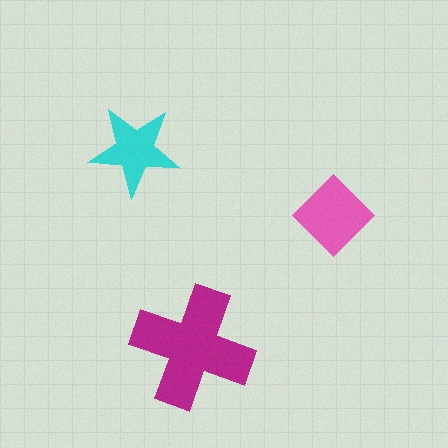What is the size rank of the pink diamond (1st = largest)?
2nd.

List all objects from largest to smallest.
The magenta cross, the pink diamond, the cyan star.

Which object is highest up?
The cyan star is topmost.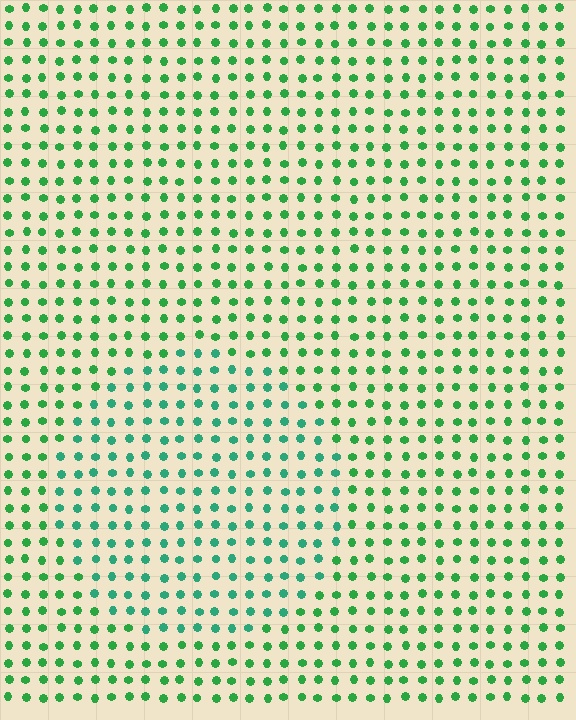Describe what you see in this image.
The image is filled with small green elements in a uniform arrangement. A circle-shaped region is visible where the elements are tinted to a slightly different hue, forming a subtle color boundary.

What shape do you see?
I see a circle.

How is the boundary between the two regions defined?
The boundary is defined purely by a slight shift in hue (about 27 degrees). Spacing, size, and orientation are identical on both sides.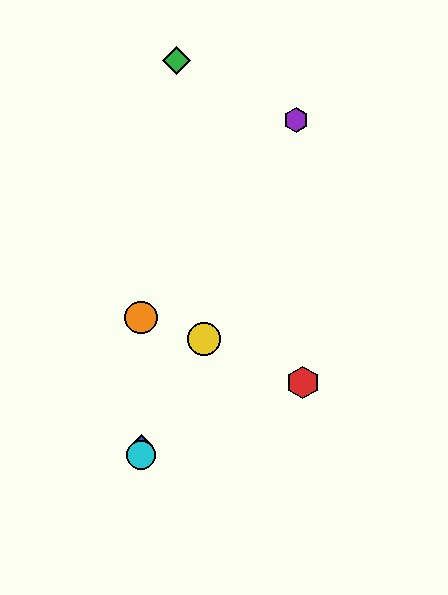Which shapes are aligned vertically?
The blue diamond, the orange circle, the cyan circle are aligned vertically.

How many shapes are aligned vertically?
3 shapes (the blue diamond, the orange circle, the cyan circle) are aligned vertically.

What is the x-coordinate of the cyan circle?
The cyan circle is at x≈141.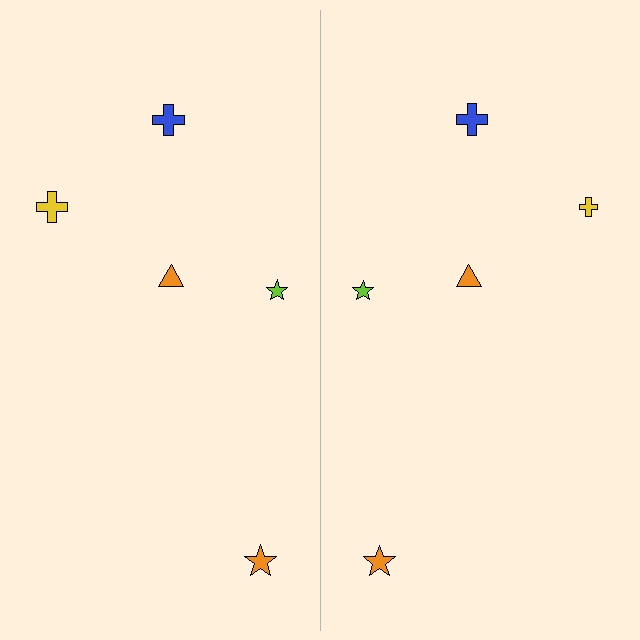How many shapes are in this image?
There are 10 shapes in this image.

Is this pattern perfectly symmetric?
No, the pattern is not perfectly symmetric. The yellow cross on the right side has a different size than its mirror counterpart.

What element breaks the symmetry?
The yellow cross on the right side has a different size than its mirror counterpart.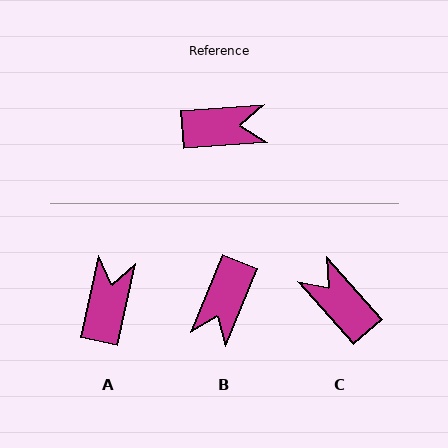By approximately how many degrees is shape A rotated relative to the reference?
Approximately 74 degrees counter-clockwise.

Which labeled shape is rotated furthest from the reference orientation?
C, about 128 degrees away.